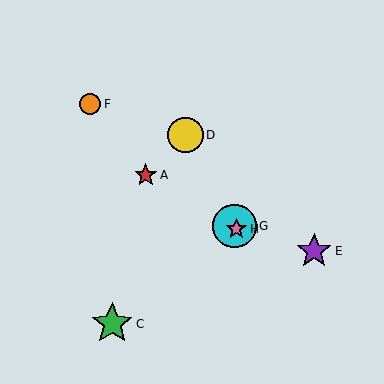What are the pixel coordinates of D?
Object D is at (186, 135).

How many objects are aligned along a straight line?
4 objects (B, D, G, H) are aligned along a straight line.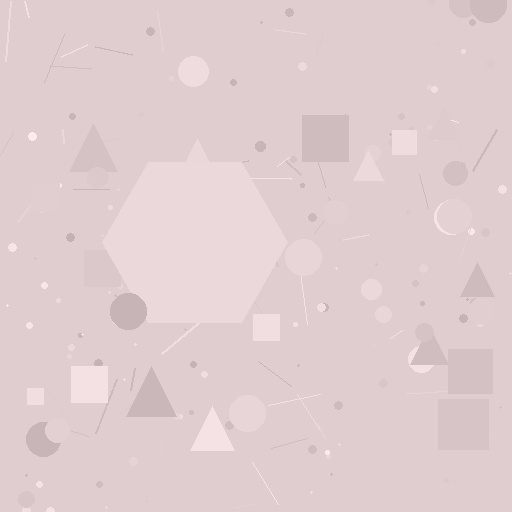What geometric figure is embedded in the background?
A hexagon is embedded in the background.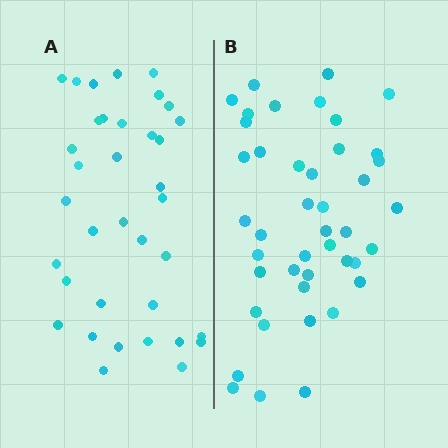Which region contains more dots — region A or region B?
Region B (the right region) has more dots.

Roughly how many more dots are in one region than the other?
Region B has roughly 8 or so more dots than region A.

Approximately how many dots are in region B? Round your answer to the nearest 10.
About 40 dots. (The exact count is 43, which rounds to 40.)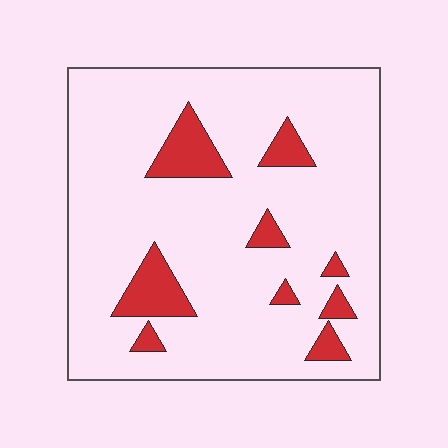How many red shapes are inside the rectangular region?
9.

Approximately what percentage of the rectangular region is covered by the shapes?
Approximately 15%.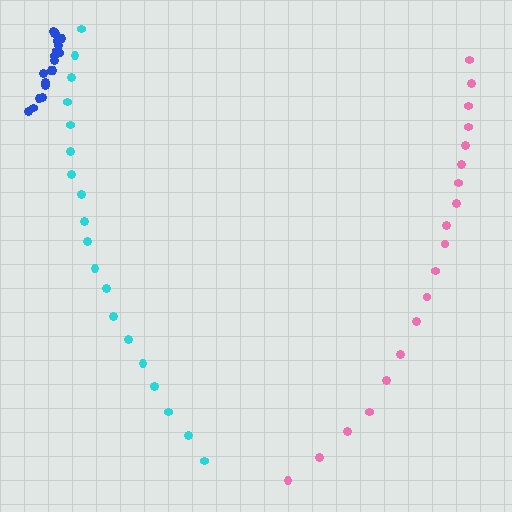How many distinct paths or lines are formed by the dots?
There are 3 distinct paths.